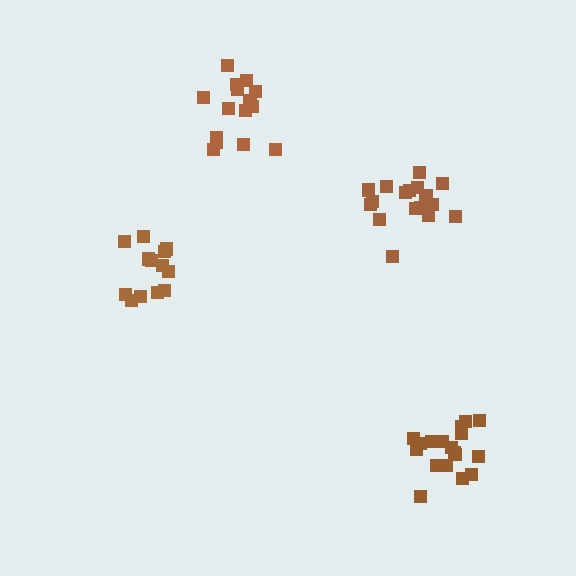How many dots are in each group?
Group 1: 15 dots, Group 2: 18 dots, Group 3: 17 dots, Group 4: 14 dots (64 total).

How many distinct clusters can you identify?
There are 4 distinct clusters.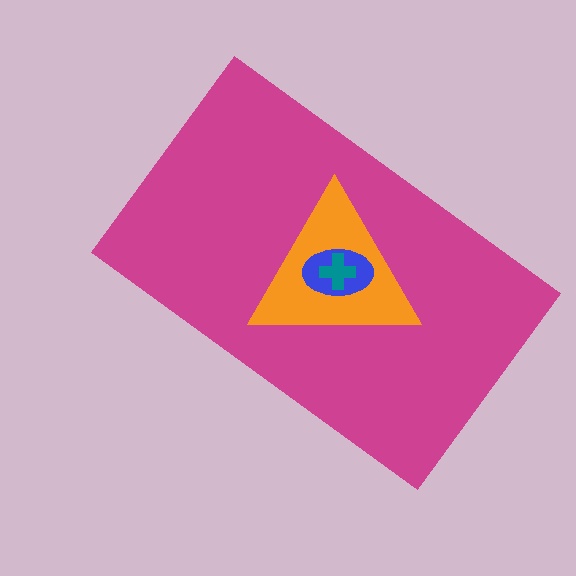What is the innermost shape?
The teal cross.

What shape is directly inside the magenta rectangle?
The orange triangle.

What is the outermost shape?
The magenta rectangle.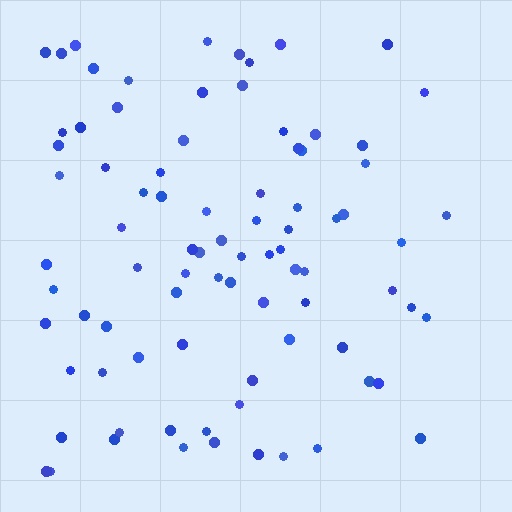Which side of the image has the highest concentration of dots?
The left.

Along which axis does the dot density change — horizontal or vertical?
Horizontal.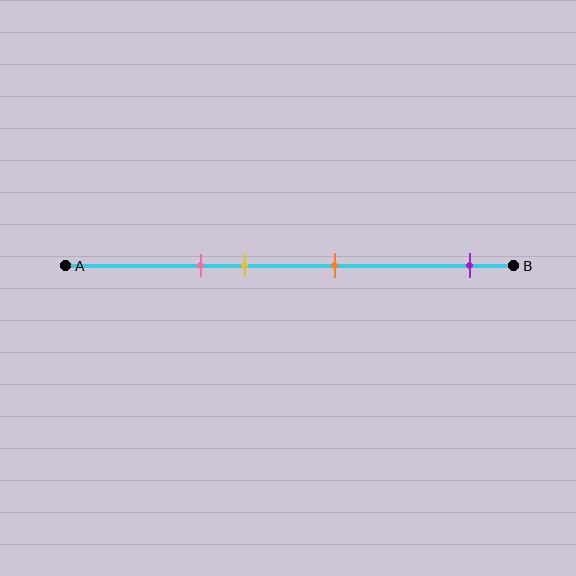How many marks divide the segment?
There are 4 marks dividing the segment.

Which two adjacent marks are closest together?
The pink and yellow marks are the closest adjacent pair.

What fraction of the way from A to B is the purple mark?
The purple mark is approximately 90% (0.9) of the way from A to B.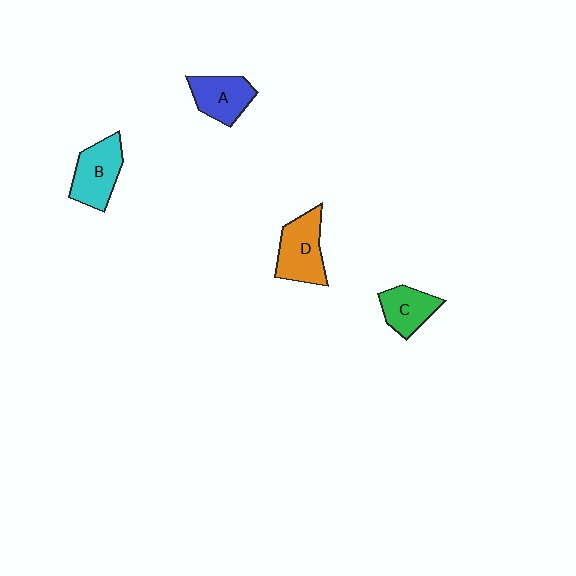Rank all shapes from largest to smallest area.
From largest to smallest: D (orange), B (cyan), A (blue), C (green).